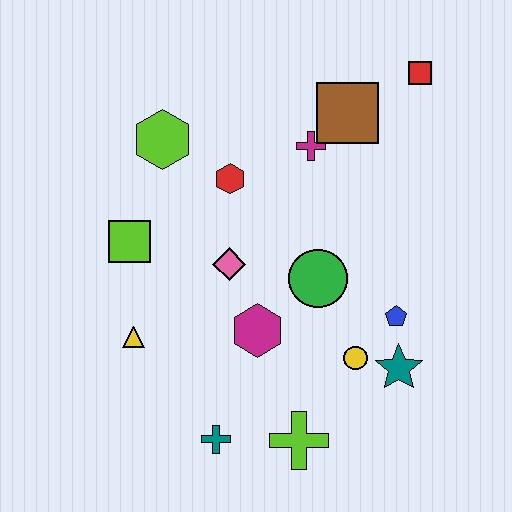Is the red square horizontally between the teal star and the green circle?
No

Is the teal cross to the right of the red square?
No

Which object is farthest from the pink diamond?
The red square is farthest from the pink diamond.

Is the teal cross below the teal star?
Yes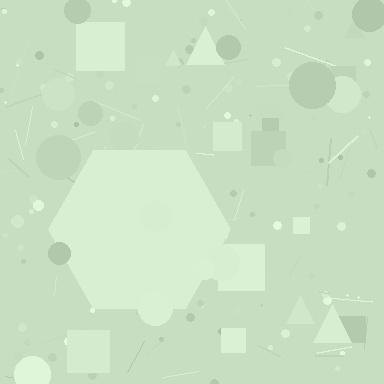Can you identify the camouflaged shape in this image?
The camouflaged shape is a hexagon.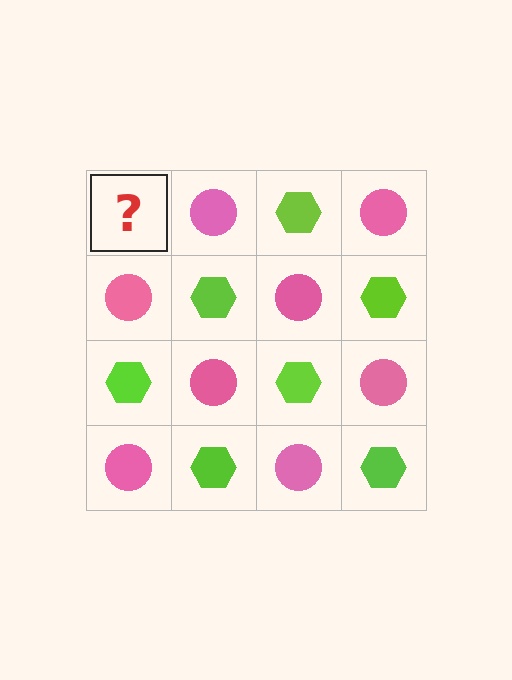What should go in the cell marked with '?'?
The missing cell should contain a lime hexagon.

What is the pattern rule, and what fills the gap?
The rule is that it alternates lime hexagon and pink circle in a checkerboard pattern. The gap should be filled with a lime hexagon.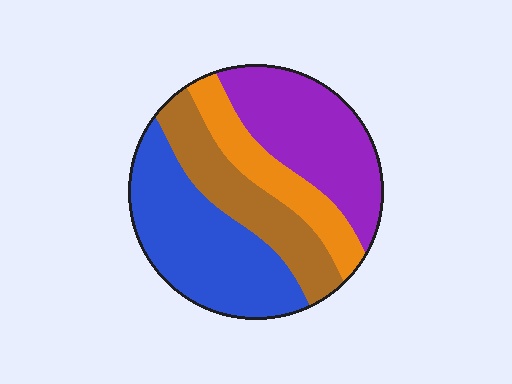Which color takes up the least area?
Orange, at roughly 15%.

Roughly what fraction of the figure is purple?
Purple covers 29% of the figure.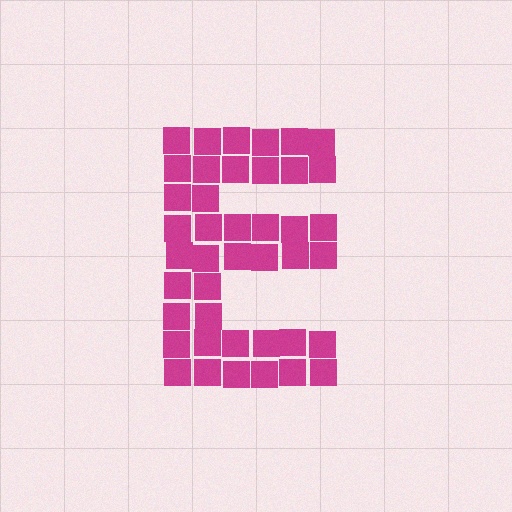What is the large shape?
The large shape is the letter E.